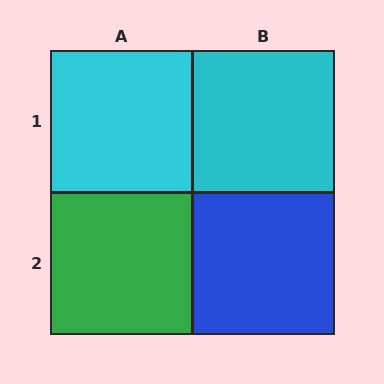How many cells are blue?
1 cell is blue.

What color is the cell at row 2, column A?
Green.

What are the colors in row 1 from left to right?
Cyan, cyan.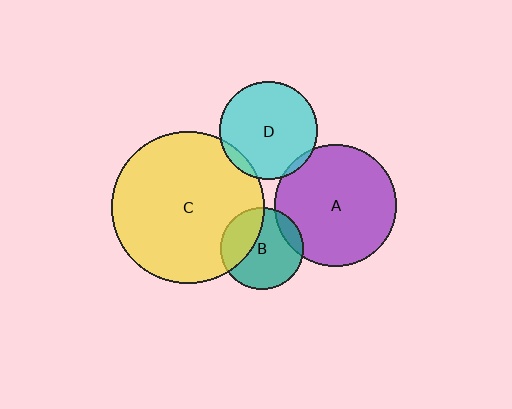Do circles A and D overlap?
Yes.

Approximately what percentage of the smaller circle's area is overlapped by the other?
Approximately 5%.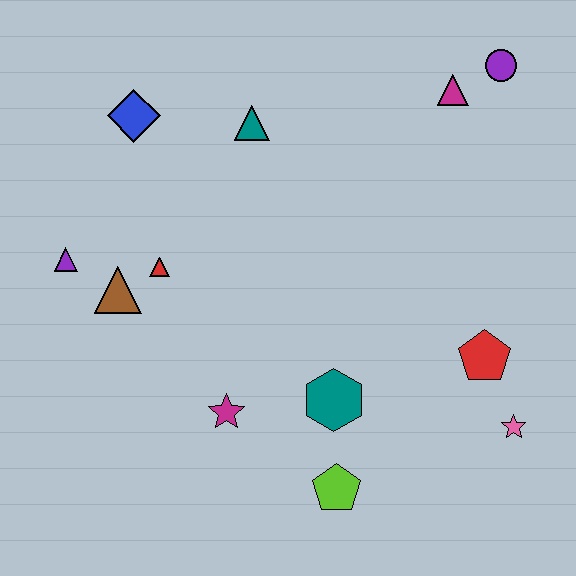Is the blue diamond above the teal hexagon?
Yes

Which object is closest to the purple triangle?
The brown triangle is closest to the purple triangle.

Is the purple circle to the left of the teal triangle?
No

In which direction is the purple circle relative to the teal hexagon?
The purple circle is above the teal hexagon.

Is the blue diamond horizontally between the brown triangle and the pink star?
Yes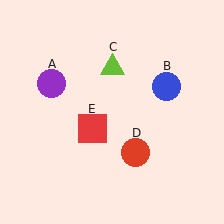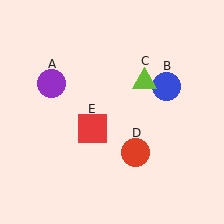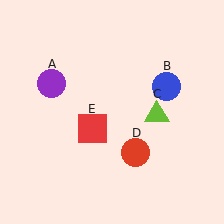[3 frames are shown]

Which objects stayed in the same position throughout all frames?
Purple circle (object A) and blue circle (object B) and red circle (object D) and red square (object E) remained stationary.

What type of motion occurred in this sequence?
The lime triangle (object C) rotated clockwise around the center of the scene.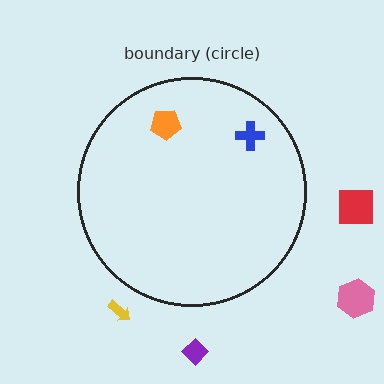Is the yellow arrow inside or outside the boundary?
Outside.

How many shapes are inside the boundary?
2 inside, 4 outside.